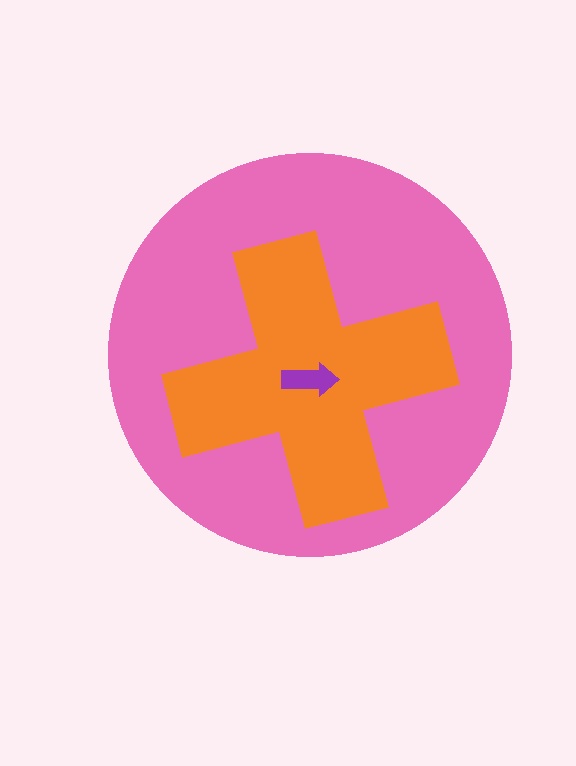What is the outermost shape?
The pink circle.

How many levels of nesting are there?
3.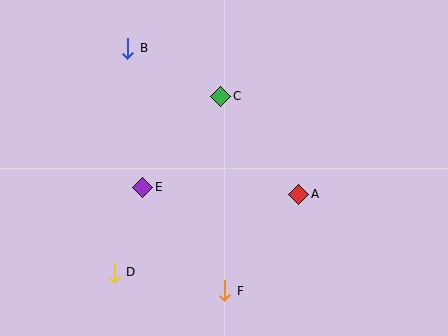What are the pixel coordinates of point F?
Point F is at (225, 291).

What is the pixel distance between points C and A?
The distance between C and A is 125 pixels.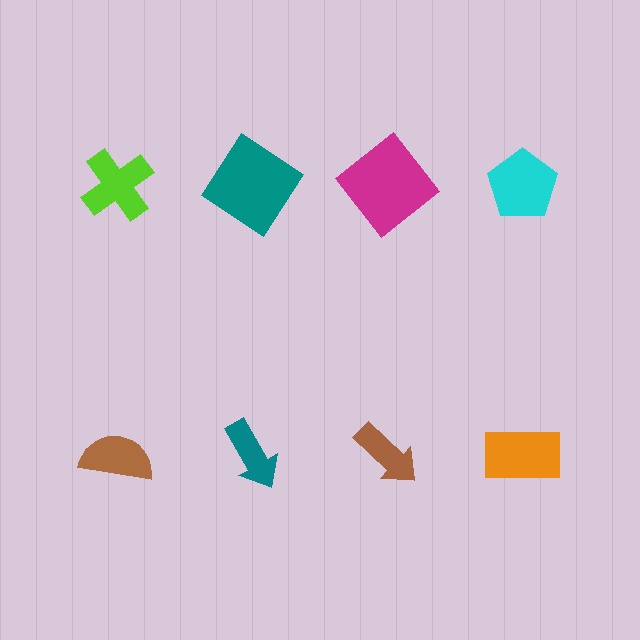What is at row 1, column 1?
A lime cross.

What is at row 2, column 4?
An orange rectangle.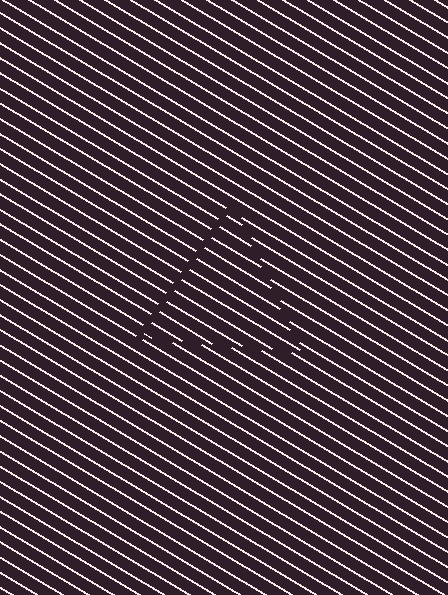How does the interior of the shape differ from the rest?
The interior of the shape contains the same grating, shifted by half a period — the contour is defined by the phase discontinuity where line-ends from the inner and outer gratings abut.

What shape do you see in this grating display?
An illusory triangle. The interior of the shape contains the same grating, shifted by half a period — the contour is defined by the phase discontinuity where line-ends from the inner and outer gratings abut.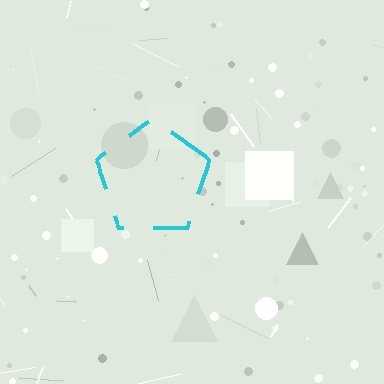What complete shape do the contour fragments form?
The contour fragments form a pentagon.